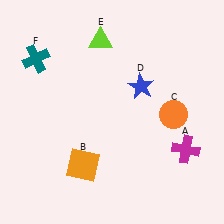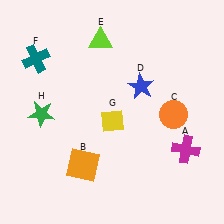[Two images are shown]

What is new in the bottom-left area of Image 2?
A green star (H) was added in the bottom-left area of Image 2.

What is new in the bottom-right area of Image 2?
A yellow diamond (G) was added in the bottom-right area of Image 2.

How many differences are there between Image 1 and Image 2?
There are 2 differences between the two images.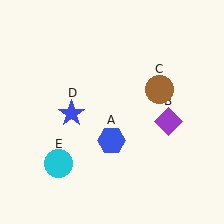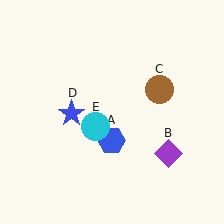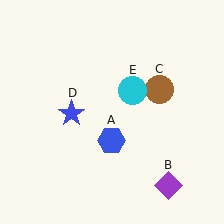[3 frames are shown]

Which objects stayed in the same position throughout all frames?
Blue hexagon (object A) and brown circle (object C) and blue star (object D) remained stationary.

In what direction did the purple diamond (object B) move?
The purple diamond (object B) moved down.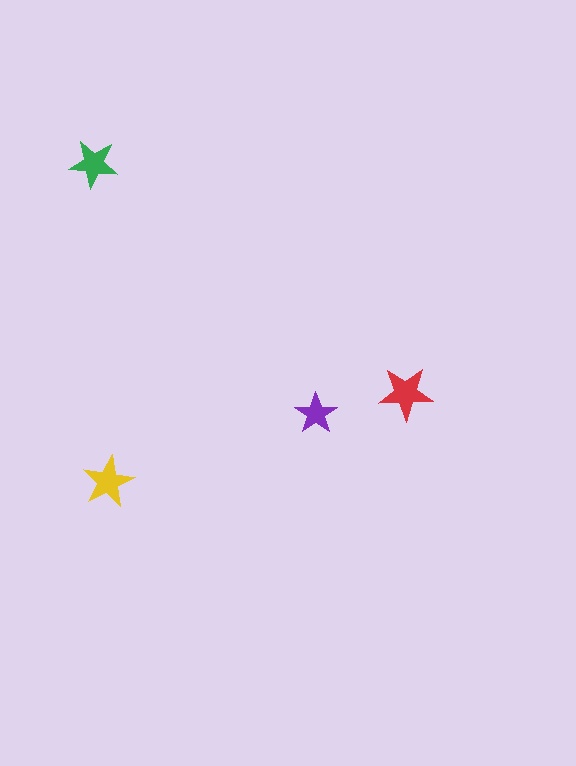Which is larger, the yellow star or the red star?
The red one.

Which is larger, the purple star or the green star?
The green one.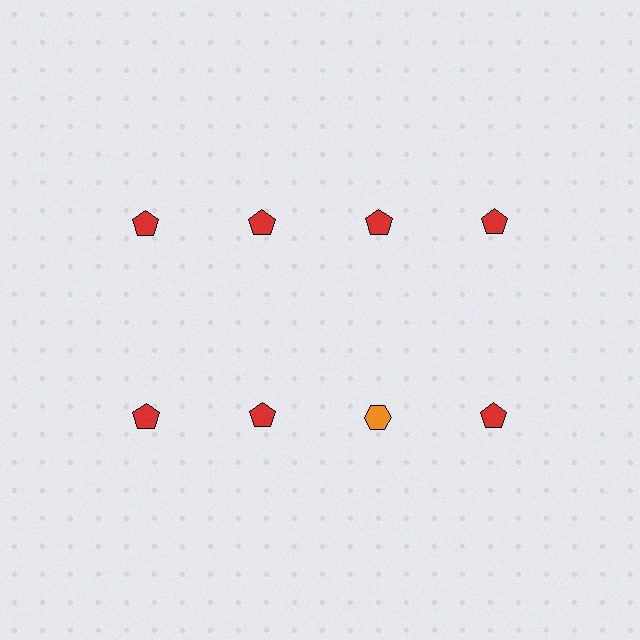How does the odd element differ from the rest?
It differs in both color (orange instead of red) and shape (hexagon instead of pentagon).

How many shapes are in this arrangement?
There are 8 shapes arranged in a grid pattern.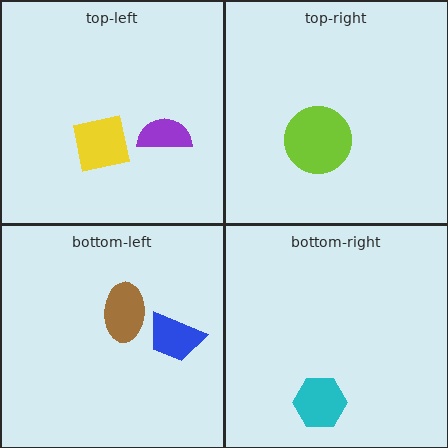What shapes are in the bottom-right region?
The cyan hexagon.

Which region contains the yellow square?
The top-left region.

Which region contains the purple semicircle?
The top-left region.